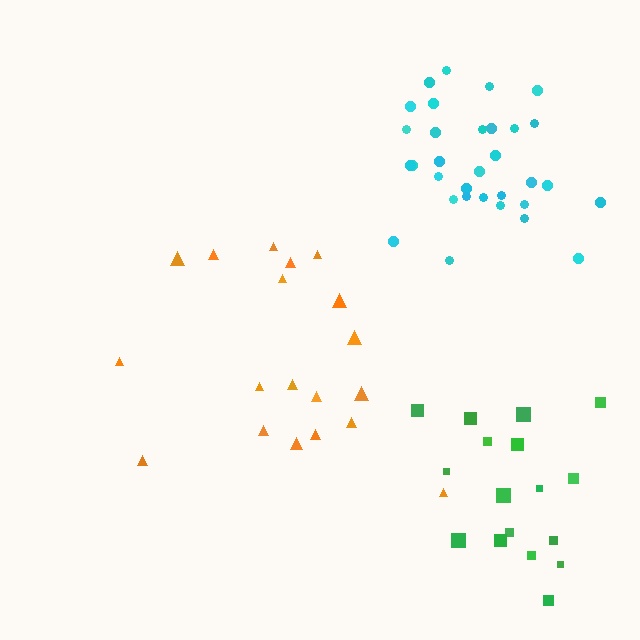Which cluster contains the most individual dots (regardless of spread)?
Cyan (32).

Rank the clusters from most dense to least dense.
cyan, green, orange.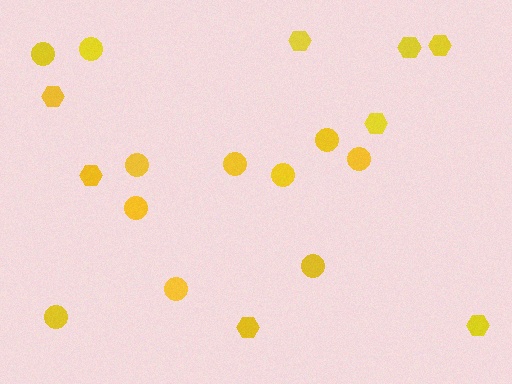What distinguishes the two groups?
There are 2 groups: one group of circles (11) and one group of hexagons (8).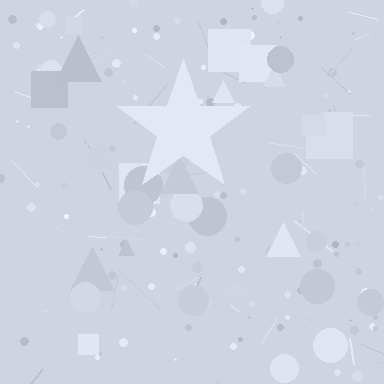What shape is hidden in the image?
A star is hidden in the image.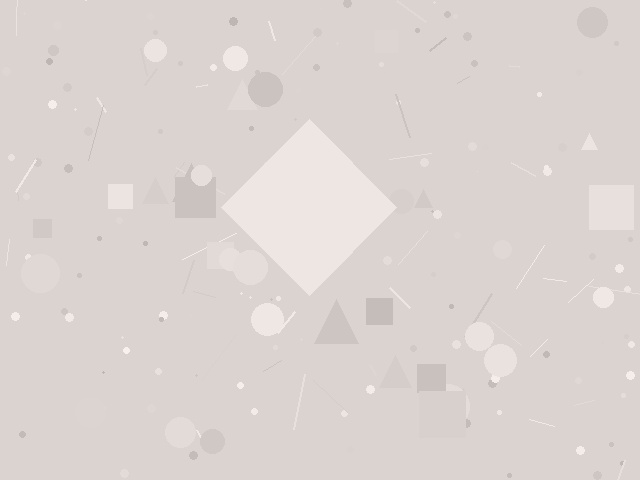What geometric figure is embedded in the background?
A diamond is embedded in the background.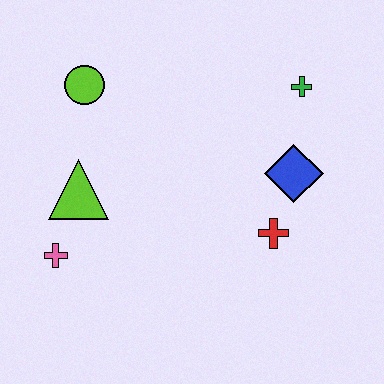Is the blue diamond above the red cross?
Yes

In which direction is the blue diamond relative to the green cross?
The blue diamond is below the green cross.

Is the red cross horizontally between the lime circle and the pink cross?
No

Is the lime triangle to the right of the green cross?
No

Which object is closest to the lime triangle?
The pink cross is closest to the lime triangle.